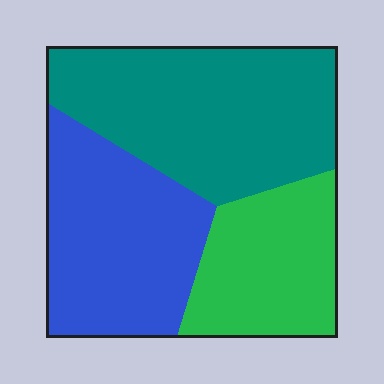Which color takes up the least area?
Green, at roughly 25%.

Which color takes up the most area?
Teal, at roughly 40%.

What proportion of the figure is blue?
Blue takes up about one third (1/3) of the figure.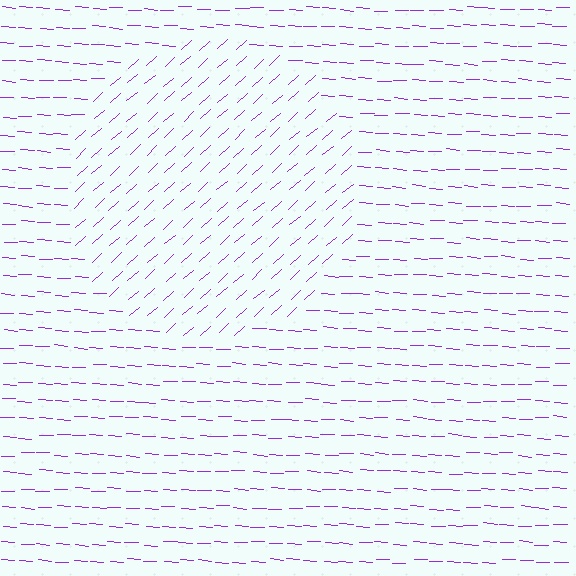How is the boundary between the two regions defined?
The boundary is defined purely by a change in line orientation (approximately 45 degrees difference). All lines are the same color and thickness.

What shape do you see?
I see a circle.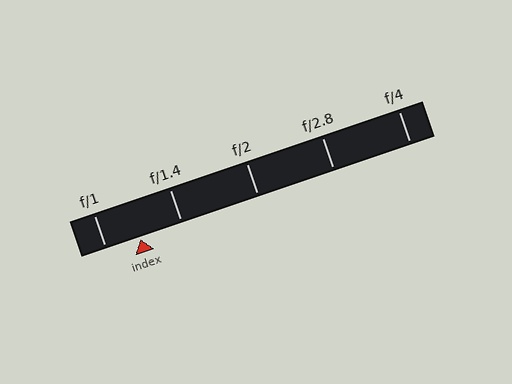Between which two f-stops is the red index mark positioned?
The index mark is between f/1 and f/1.4.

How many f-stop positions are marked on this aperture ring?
There are 5 f-stop positions marked.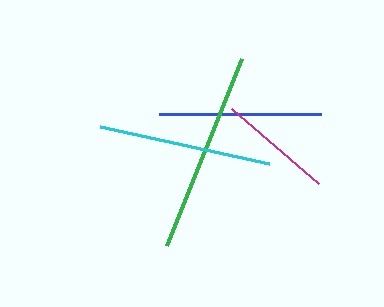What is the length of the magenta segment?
The magenta segment is approximately 114 pixels long.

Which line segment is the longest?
The green line is the longest at approximately 201 pixels.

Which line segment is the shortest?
The magenta line is the shortest at approximately 114 pixels.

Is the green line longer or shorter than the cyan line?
The green line is longer than the cyan line.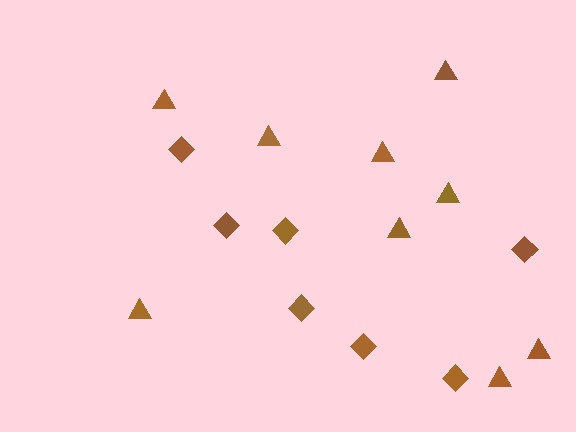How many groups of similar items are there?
There are 2 groups: one group of triangles (9) and one group of diamonds (7).